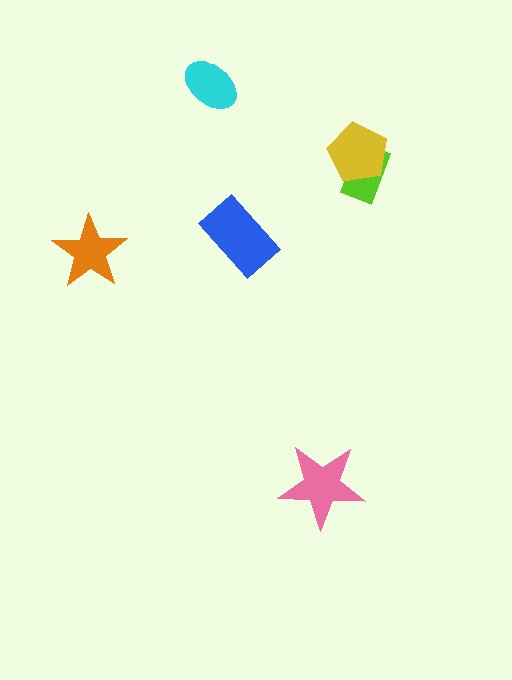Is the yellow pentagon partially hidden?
No, no other shape covers it.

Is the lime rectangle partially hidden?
Yes, it is partially covered by another shape.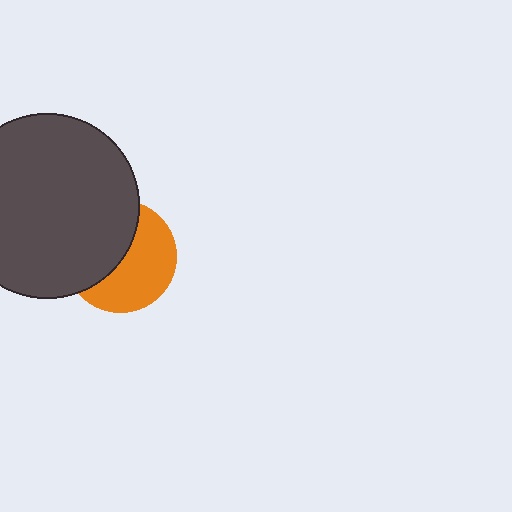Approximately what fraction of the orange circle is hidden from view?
Roughly 48% of the orange circle is hidden behind the dark gray circle.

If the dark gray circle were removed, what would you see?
You would see the complete orange circle.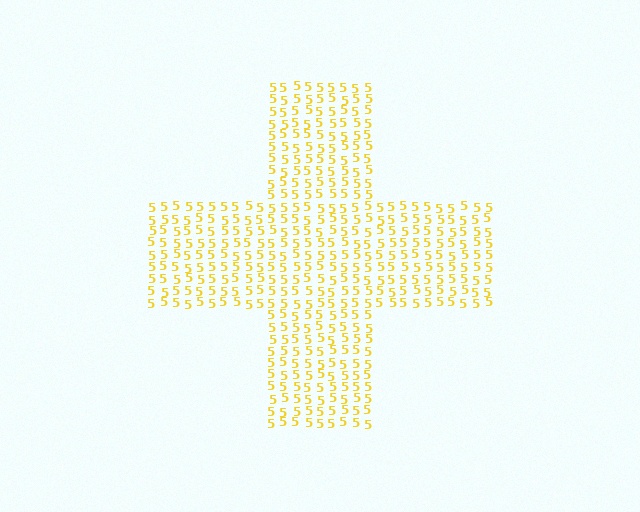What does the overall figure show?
The overall figure shows a cross.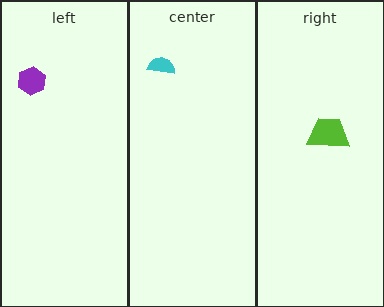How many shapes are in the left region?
1.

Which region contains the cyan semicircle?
The center region.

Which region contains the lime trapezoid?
The right region.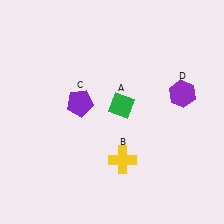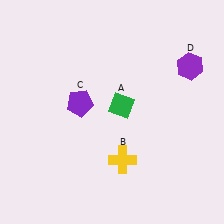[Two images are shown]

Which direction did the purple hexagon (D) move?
The purple hexagon (D) moved up.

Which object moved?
The purple hexagon (D) moved up.